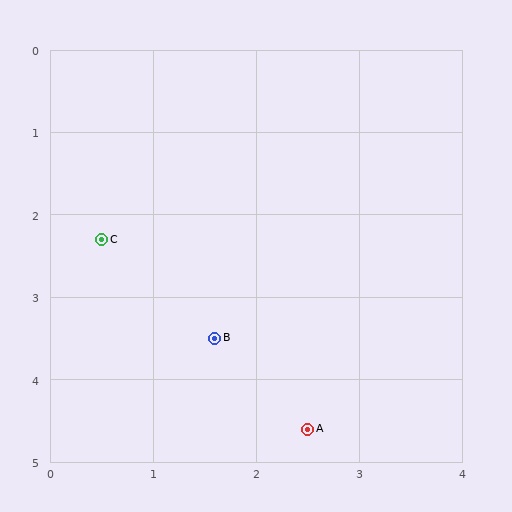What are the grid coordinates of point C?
Point C is at approximately (0.5, 2.3).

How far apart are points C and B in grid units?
Points C and B are about 1.6 grid units apart.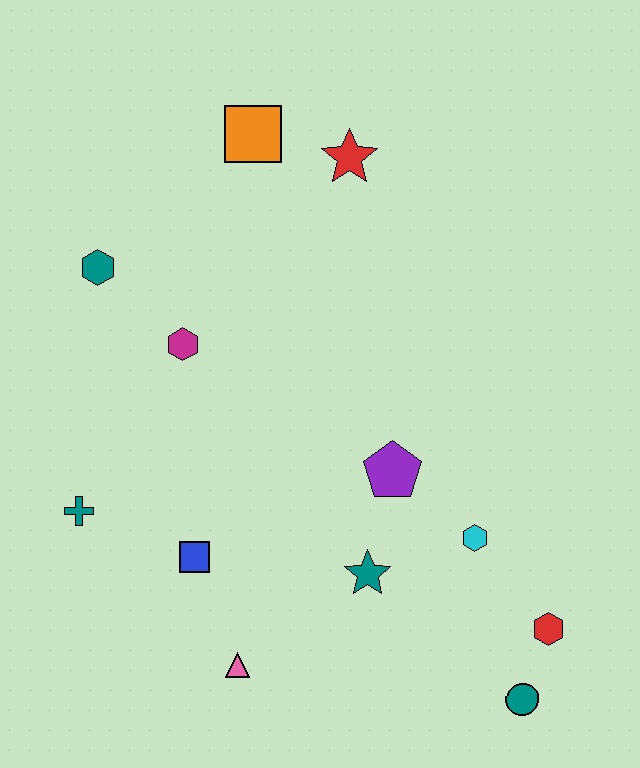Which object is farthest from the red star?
The teal circle is farthest from the red star.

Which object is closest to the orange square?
The red star is closest to the orange square.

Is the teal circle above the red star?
No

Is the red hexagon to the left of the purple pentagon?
No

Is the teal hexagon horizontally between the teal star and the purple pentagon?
No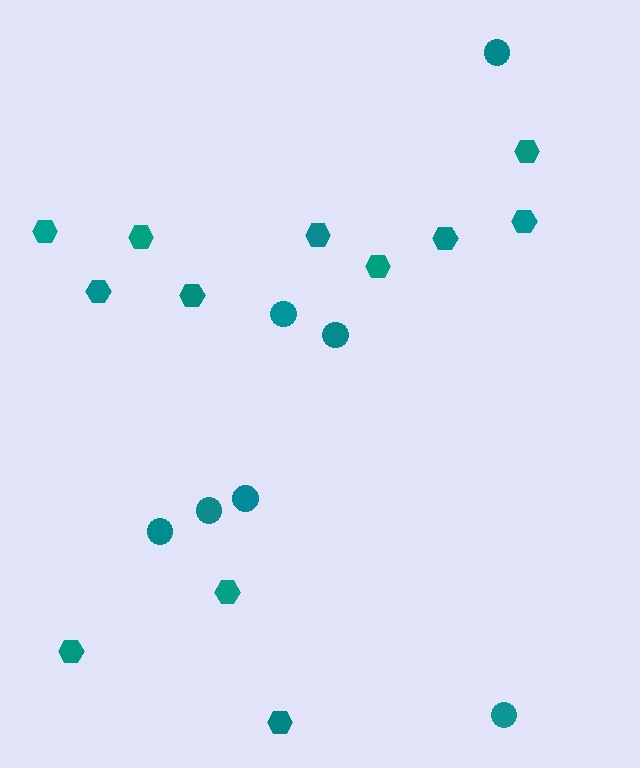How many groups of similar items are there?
There are 2 groups: one group of hexagons (12) and one group of circles (7).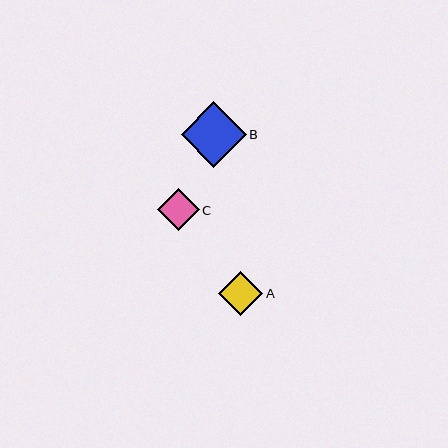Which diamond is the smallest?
Diamond C is the smallest with a size of approximately 42 pixels.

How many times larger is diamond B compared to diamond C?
Diamond B is approximately 1.6 times the size of diamond C.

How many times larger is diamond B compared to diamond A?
Diamond B is approximately 1.5 times the size of diamond A.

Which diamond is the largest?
Diamond B is the largest with a size of approximately 65 pixels.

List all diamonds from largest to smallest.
From largest to smallest: B, A, C.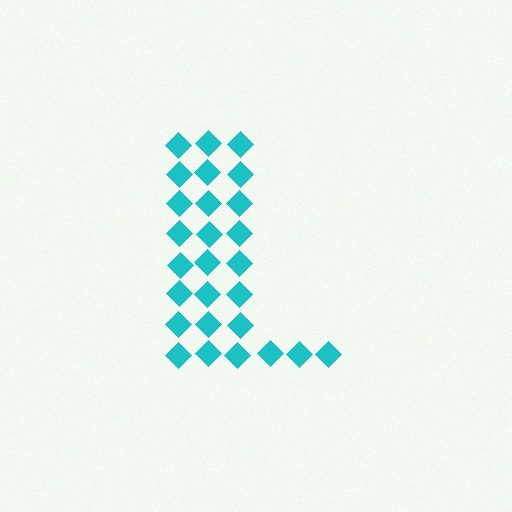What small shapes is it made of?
It is made of small diamonds.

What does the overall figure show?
The overall figure shows the letter L.